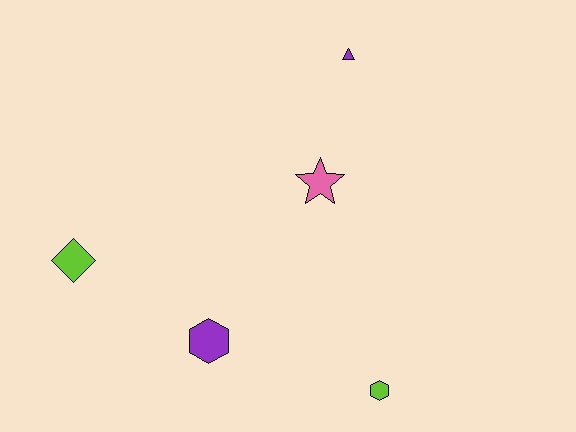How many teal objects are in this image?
There are no teal objects.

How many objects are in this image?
There are 5 objects.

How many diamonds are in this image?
There is 1 diamond.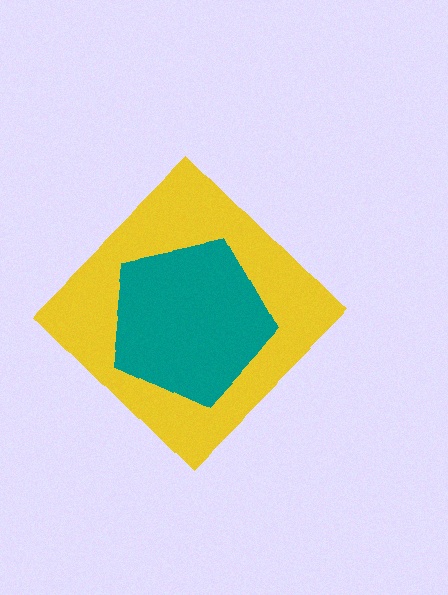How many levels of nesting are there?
2.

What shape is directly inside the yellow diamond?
The teal pentagon.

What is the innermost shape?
The teal pentagon.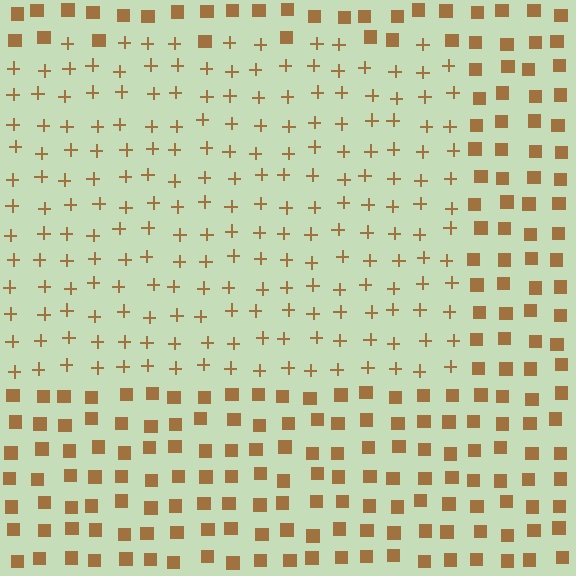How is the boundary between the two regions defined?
The boundary is defined by a change in element shape: plus signs inside vs. squares outside. All elements share the same color and spacing.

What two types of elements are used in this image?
The image uses plus signs inside the rectangle region and squares outside it.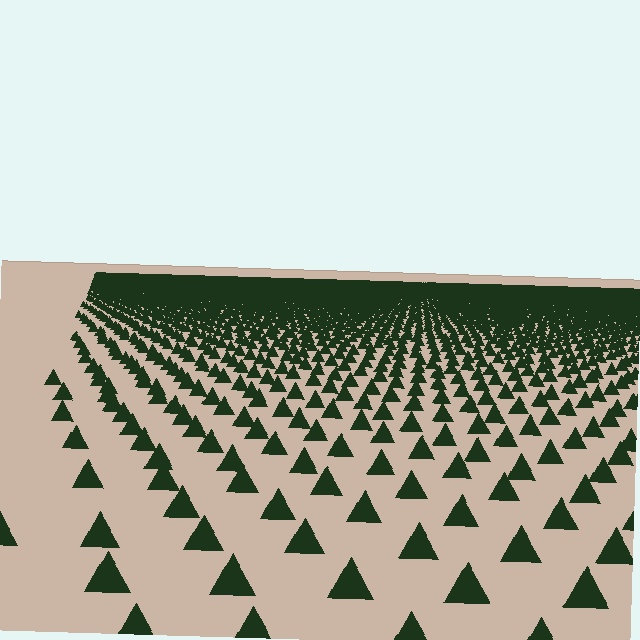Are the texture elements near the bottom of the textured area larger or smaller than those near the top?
Larger. Near the bottom, elements are closer to the viewer and appear at a bigger on-screen size.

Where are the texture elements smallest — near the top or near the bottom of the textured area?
Near the top.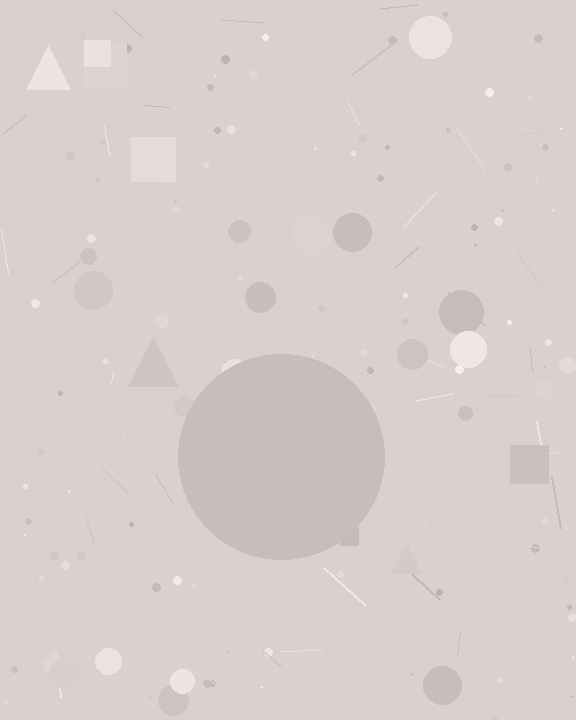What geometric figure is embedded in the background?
A circle is embedded in the background.